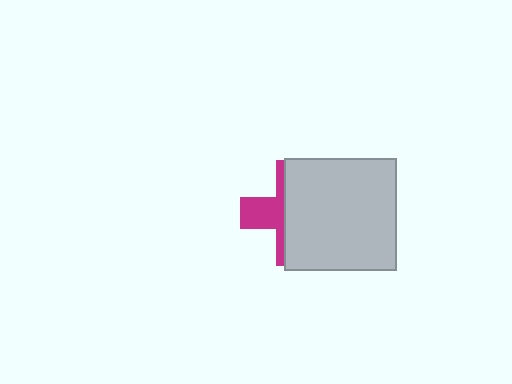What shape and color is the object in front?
The object in front is a light gray square.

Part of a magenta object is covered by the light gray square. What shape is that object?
It is a cross.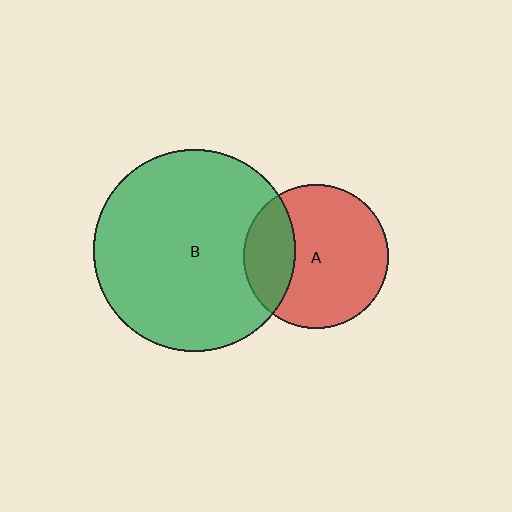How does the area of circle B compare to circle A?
Approximately 1.9 times.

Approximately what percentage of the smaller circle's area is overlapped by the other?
Approximately 25%.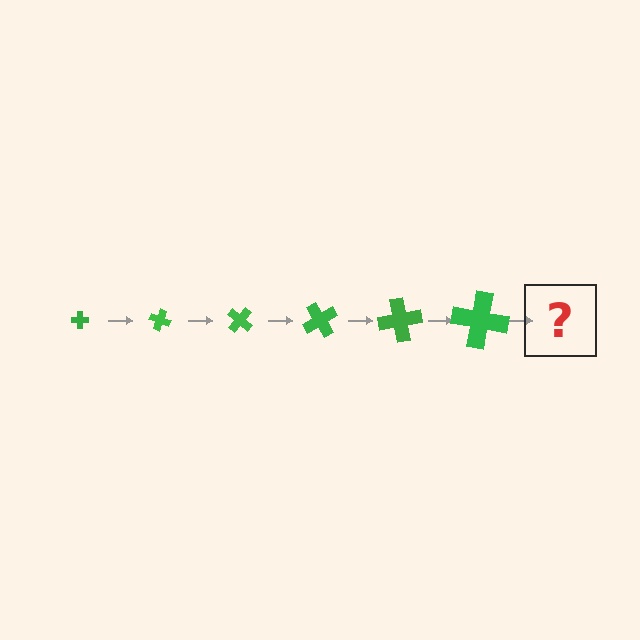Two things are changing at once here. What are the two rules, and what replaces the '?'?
The two rules are that the cross grows larger each step and it rotates 20 degrees each step. The '?' should be a cross, larger than the previous one and rotated 120 degrees from the start.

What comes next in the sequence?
The next element should be a cross, larger than the previous one and rotated 120 degrees from the start.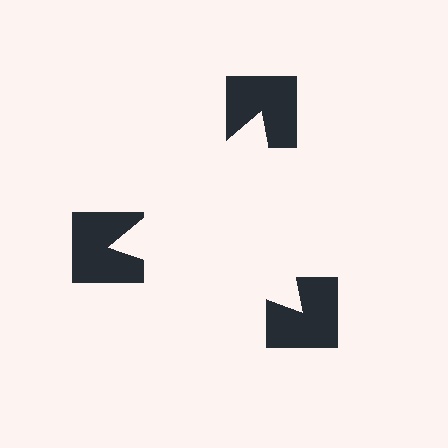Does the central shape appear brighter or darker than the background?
It typically appears slightly brighter than the background, even though no actual brightness change is drawn.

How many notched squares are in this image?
There are 3 — one at each vertex of the illusory triangle.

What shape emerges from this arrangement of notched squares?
An illusory triangle — its edges are inferred from the aligned wedge cuts in the notched squares, not physically drawn.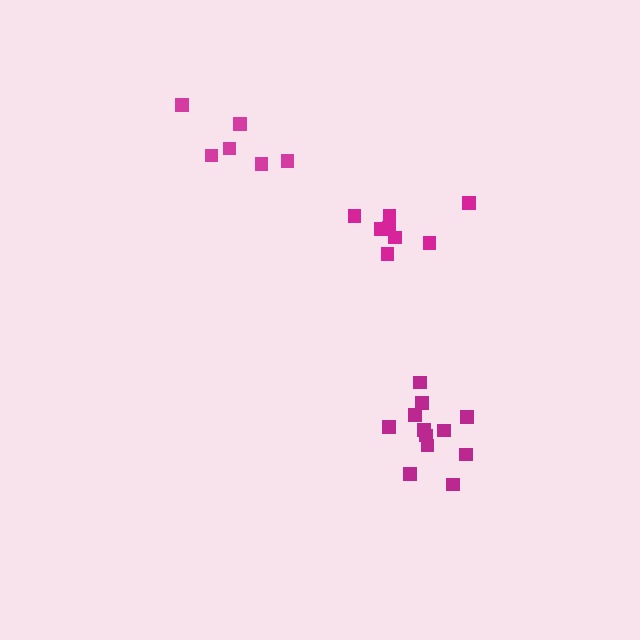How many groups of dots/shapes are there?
There are 3 groups.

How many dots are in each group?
Group 1: 8 dots, Group 2: 6 dots, Group 3: 12 dots (26 total).